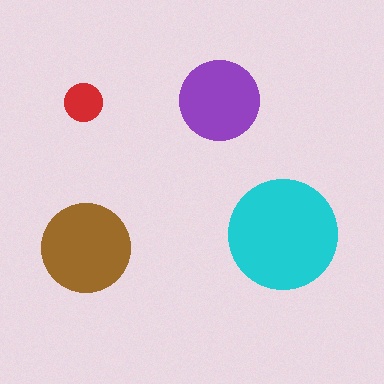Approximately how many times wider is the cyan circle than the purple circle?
About 1.5 times wider.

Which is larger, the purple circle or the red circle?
The purple one.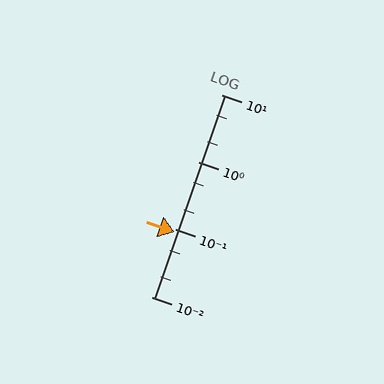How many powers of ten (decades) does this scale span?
The scale spans 3 decades, from 0.01 to 10.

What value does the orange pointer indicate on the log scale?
The pointer indicates approximately 0.092.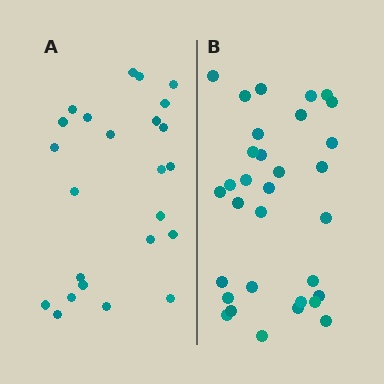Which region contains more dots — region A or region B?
Region B (the right region) has more dots.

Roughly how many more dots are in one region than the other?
Region B has roughly 8 or so more dots than region A.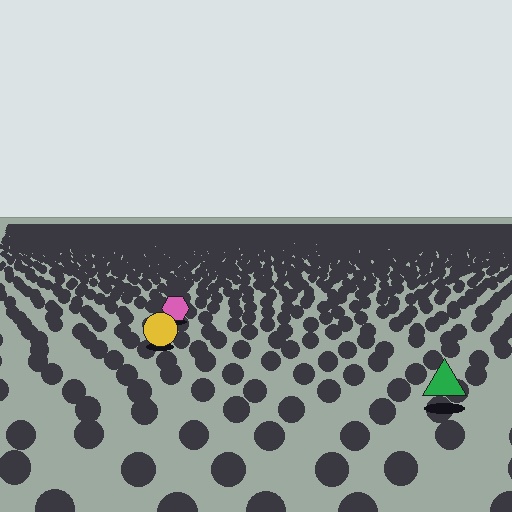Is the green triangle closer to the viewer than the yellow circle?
Yes. The green triangle is closer — you can tell from the texture gradient: the ground texture is coarser near it.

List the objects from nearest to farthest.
From nearest to farthest: the green triangle, the yellow circle, the pink hexagon.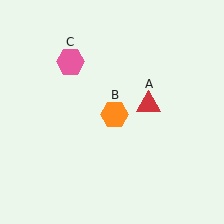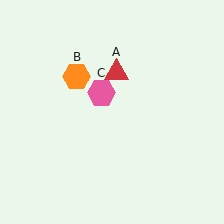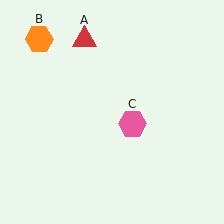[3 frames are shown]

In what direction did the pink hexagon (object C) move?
The pink hexagon (object C) moved down and to the right.